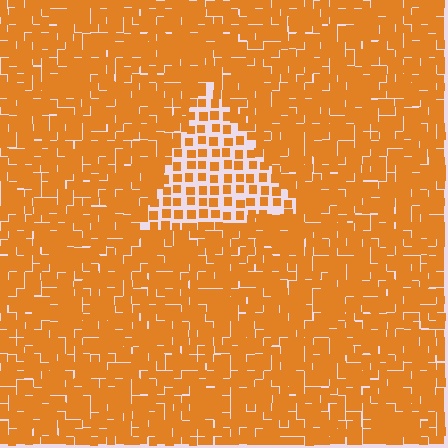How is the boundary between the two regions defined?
The boundary is defined by a change in element density (approximately 2.2x ratio). All elements are the same color, size, and shape.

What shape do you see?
I see a triangle.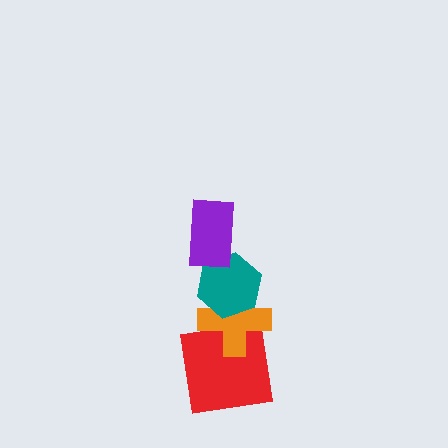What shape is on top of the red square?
The orange cross is on top of the red square.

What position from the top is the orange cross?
The orange cross is 3rd from the top.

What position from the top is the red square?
The red square is 4th from the top.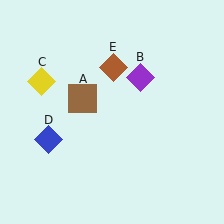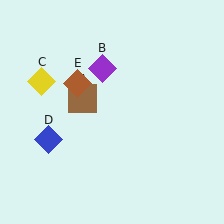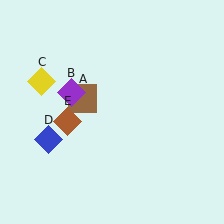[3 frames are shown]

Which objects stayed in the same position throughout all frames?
Brown square (object A) and yellow diamond (object C) and blue diamond (object D) remained stationary.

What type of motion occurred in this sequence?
The purple diamond (object B), brown diamond (object E) rotated counterclockwise around the center of the scene.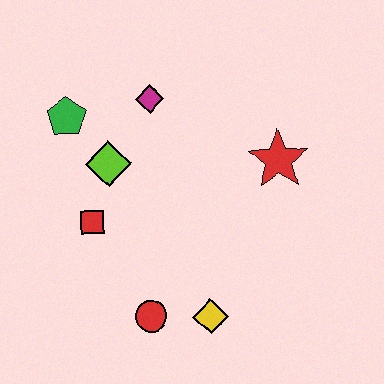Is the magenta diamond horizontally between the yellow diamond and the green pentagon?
Yes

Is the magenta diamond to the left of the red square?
No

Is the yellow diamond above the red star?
No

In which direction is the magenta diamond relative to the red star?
The magenta diamond is to the left of the red star.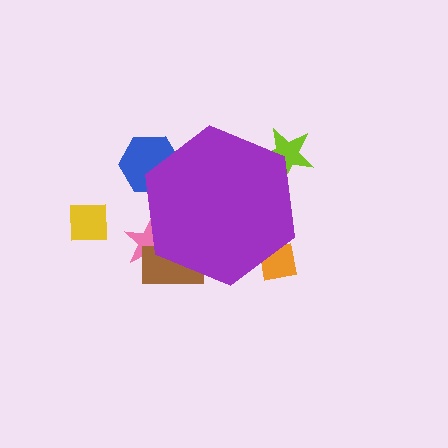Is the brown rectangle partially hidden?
Yes, the brown rectangle is partially hidden behind the purple hexagon.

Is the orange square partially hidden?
Yes, the orange square is partially hidden behind the purple hexagon.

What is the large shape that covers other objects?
A purple hexagon.